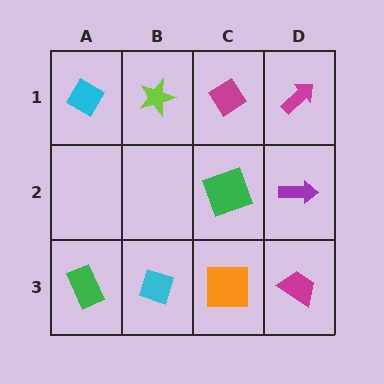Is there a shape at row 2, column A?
No, that cell is empty.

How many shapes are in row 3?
4 shapes.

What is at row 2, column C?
A green square.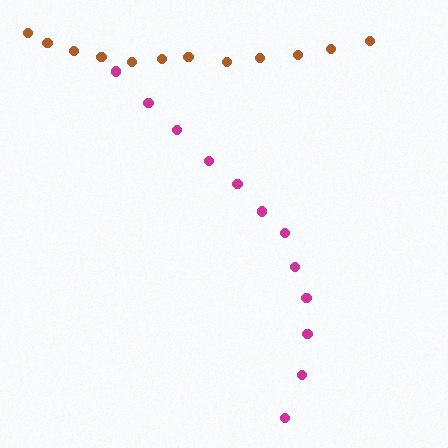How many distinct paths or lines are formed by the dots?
There are 2 distinct paths.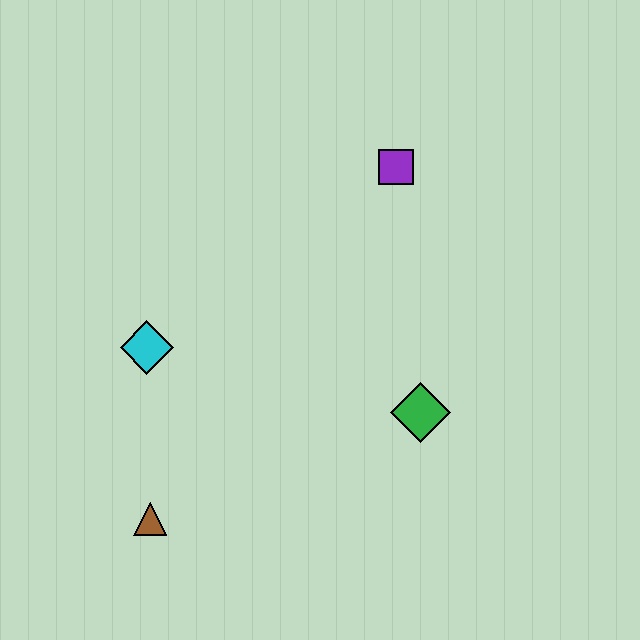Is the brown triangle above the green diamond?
No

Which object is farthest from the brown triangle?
The purple square is farthest from the brown triangle.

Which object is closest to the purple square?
The green diamond is closest to the purple square.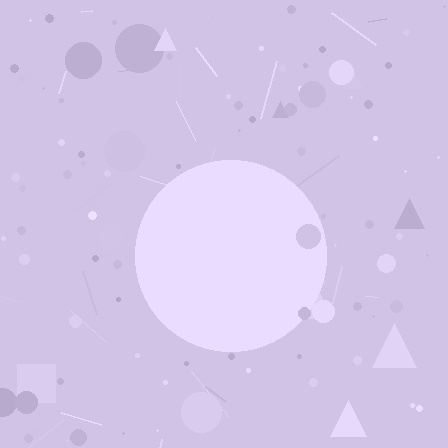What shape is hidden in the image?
A circle is hidden in the image.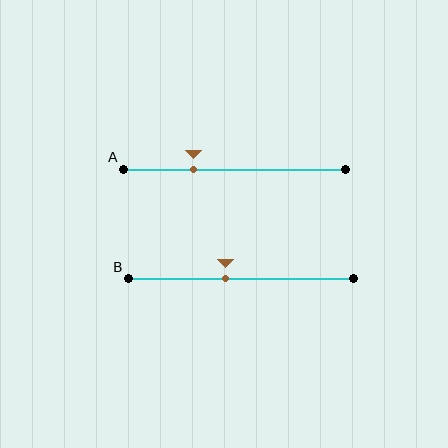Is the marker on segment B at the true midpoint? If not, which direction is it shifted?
No, the marker on segment B is shifted to the left by about 7% of the segment length.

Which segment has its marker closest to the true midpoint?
Segment B has its marker closest to the true midpoint.